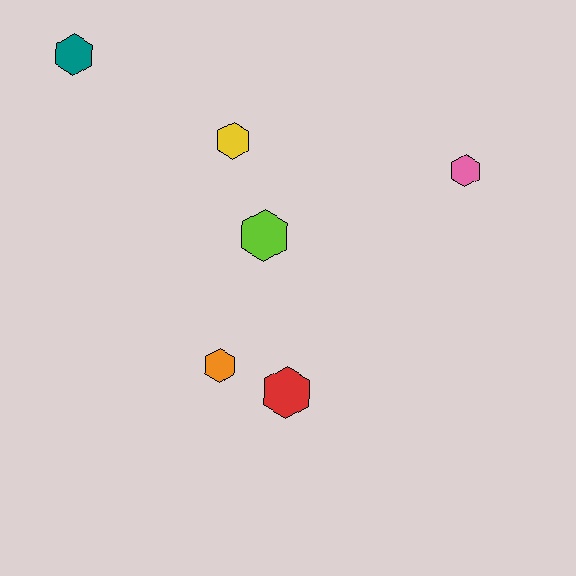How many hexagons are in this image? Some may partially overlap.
There are 6 hexagons.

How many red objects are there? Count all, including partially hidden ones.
There is 1 red object.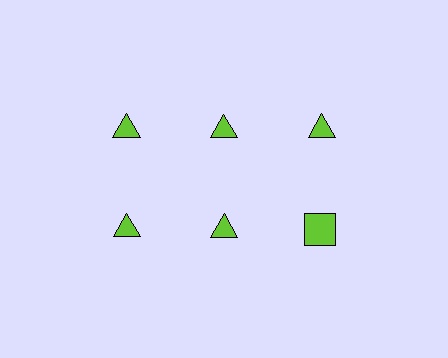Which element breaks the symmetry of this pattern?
The lime square in the second row, center column breaks the symmetry. All other shapes are lime triangles.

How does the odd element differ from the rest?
It has a different shape: square instead of triangle.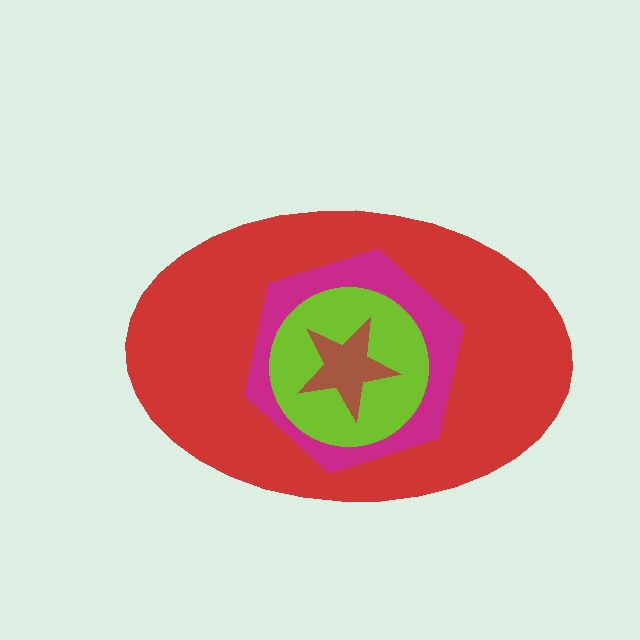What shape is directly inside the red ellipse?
The magenta hexagon.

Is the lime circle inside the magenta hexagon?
Yes.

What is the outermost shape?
The red ellipse.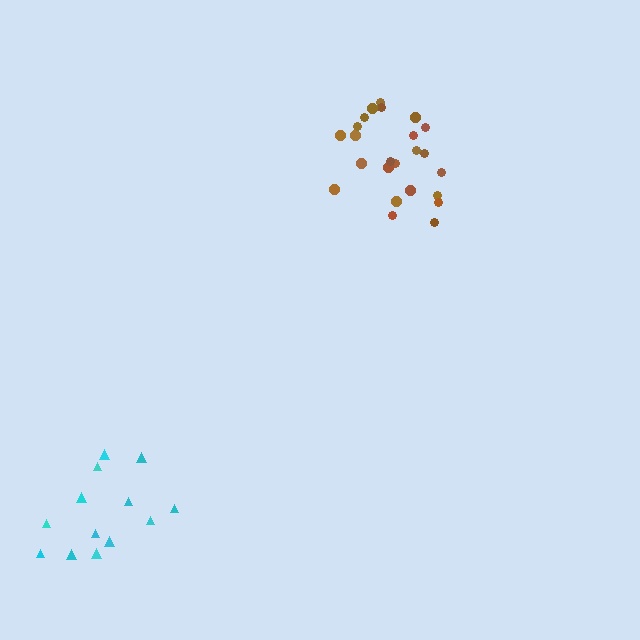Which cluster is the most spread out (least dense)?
Cyan.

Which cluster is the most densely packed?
Brown.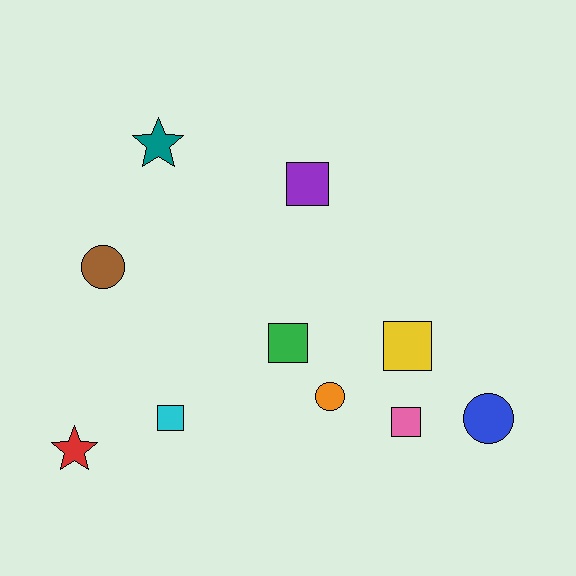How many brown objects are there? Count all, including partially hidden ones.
There is 1 brown object.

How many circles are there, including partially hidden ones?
There are 3 circles.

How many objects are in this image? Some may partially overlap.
There are 10 objects.